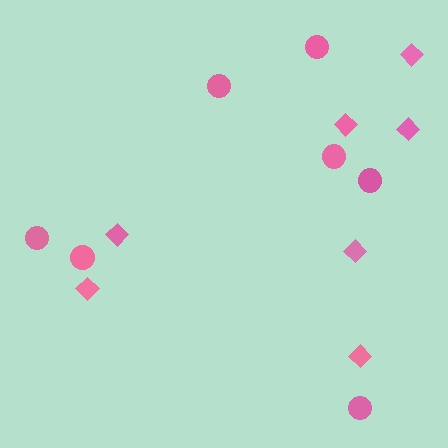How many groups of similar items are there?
There are 2 groups: one group of circles (7) and one group of diamonds (7).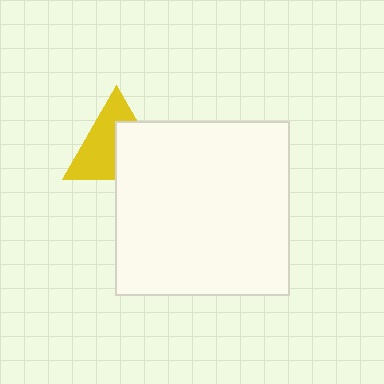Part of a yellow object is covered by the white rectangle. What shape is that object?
It is a triangle.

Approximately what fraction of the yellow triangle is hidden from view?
Roughly 44% of the yellow triangle is hidden behind the white rectangle.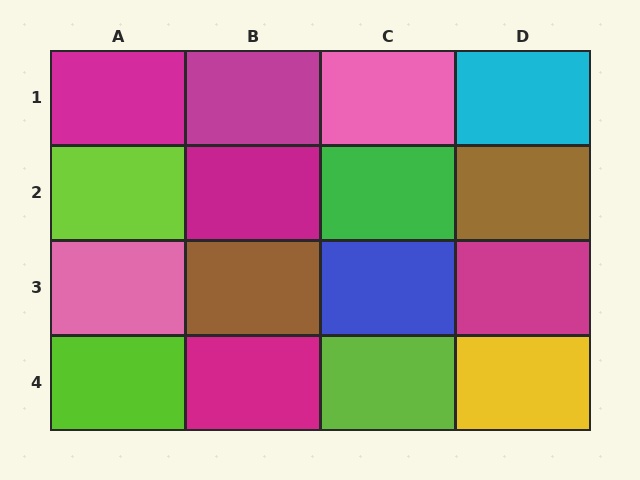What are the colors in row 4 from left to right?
Lime, magenta, lime, yellow.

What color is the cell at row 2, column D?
Brown.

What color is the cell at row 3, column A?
Pink.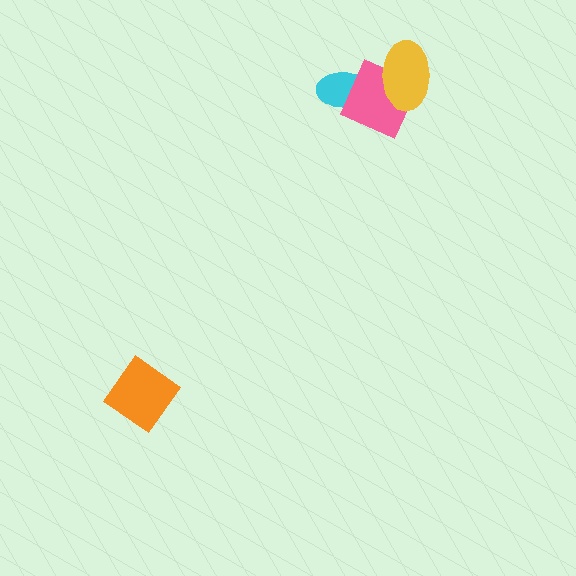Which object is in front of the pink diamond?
The yellow ellipse is in front of the pink diamond.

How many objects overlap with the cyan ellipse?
1 object overlaps with the cyan ellipse.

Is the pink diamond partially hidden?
Yes, it is partially covered by another shape.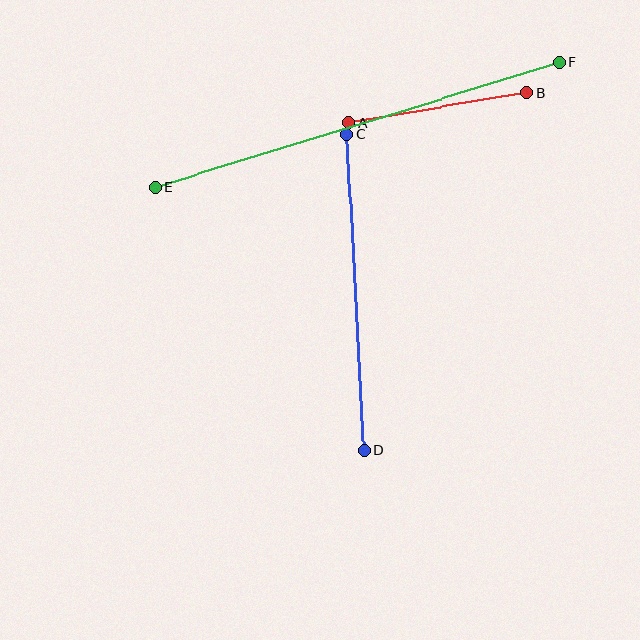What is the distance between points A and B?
The distance is approximately 180 pixels.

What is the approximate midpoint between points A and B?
The midpoint is at approximately (438, 108) pixels.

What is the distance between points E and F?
The distance is approximately 422 pixels.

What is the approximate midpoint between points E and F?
The midpoint is at approximately (357, 125) pixels.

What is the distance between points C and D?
The distance is approximately 316 pixels.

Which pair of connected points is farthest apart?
Points E and F are farthest apart.